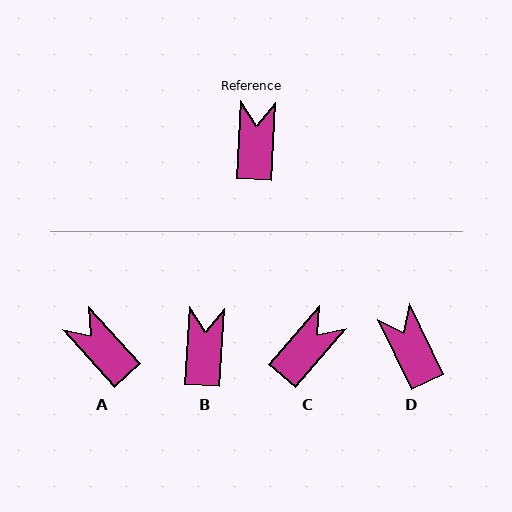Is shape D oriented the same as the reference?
No, it is off by about 29 degrees.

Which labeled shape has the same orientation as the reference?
B.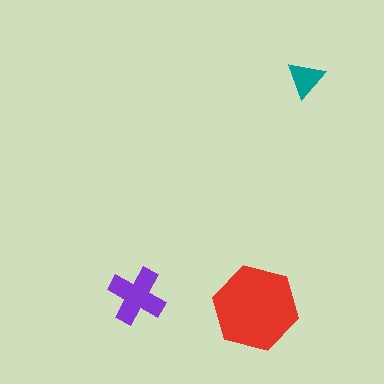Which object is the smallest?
The teal triangle.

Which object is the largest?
The red hexagon.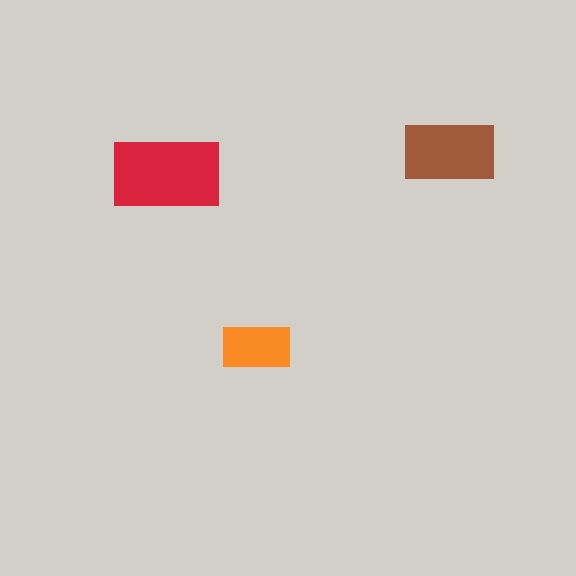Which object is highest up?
The brown rectangle is topmost.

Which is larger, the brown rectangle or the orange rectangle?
The brown one.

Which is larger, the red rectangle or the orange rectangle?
The red one.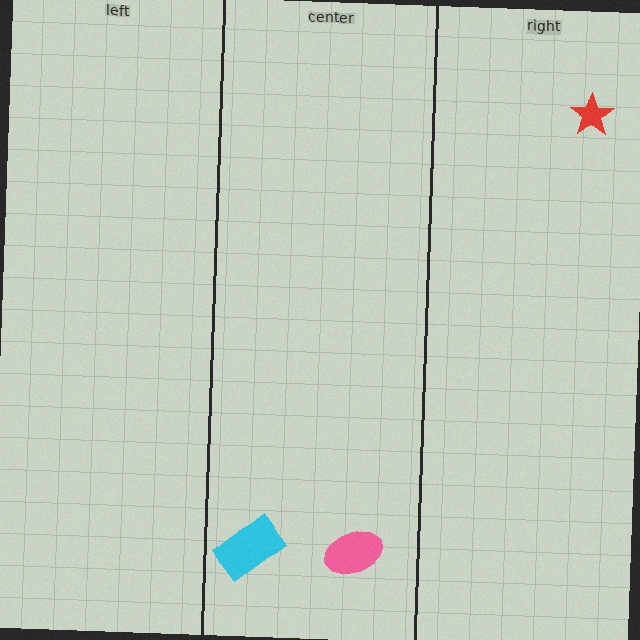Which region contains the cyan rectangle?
The center region.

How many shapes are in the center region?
2.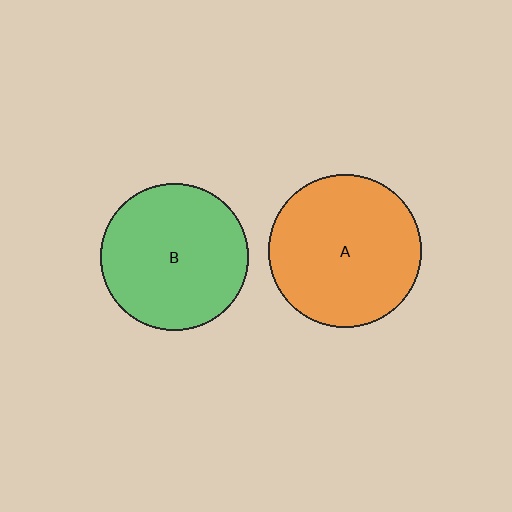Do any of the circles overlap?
No, none of the circles overlap.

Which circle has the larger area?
Circle A (orange).